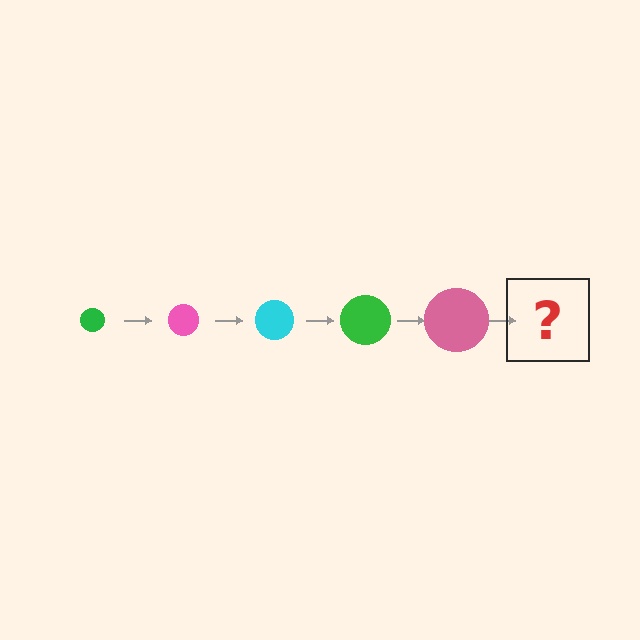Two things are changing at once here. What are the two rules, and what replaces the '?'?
The two rules are that the circle grows larger each step and the color cycles through green, pink, and cyan. The '?' should be a cyan circle, larger than the previous one.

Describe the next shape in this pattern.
It should be a cyan circle, larger than the previous one.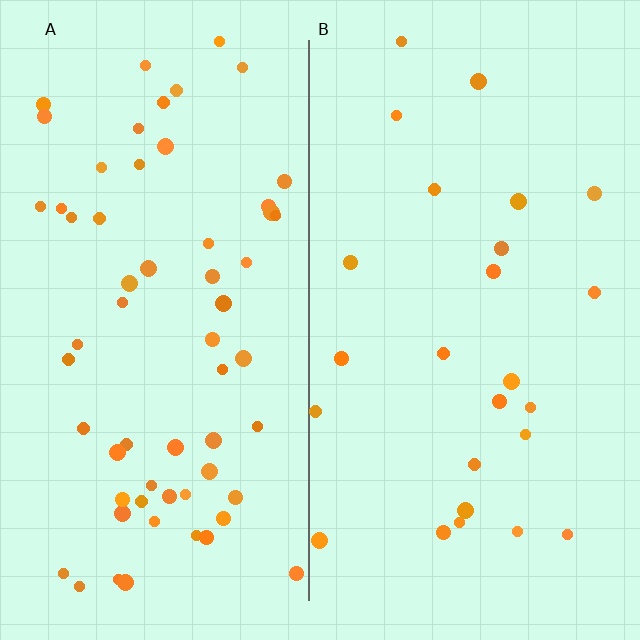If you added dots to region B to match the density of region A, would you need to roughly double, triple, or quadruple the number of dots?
Approximately double.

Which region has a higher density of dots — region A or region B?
A (the left).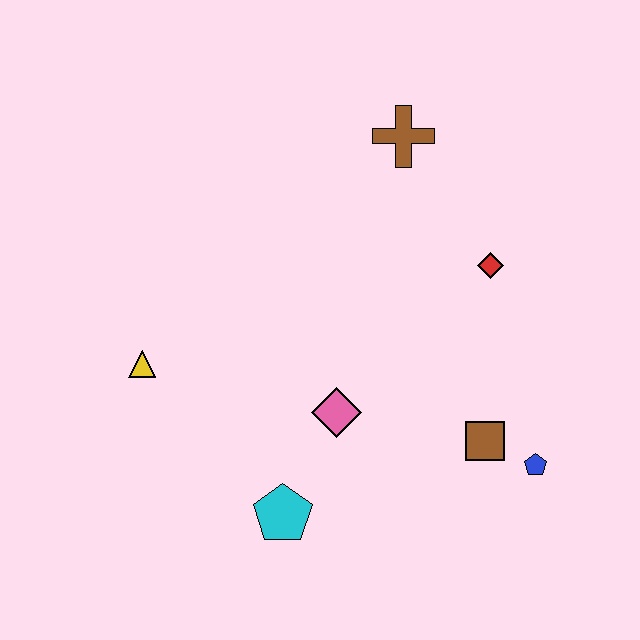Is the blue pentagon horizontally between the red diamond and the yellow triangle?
No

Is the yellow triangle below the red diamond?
Yes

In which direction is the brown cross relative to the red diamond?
The brown cross is above the red diamond.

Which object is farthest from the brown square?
The yellow triangle is farthest from the brown square.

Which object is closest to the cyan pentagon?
The pink diamond is closest to the cyan pentagon.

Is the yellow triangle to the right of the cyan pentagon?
No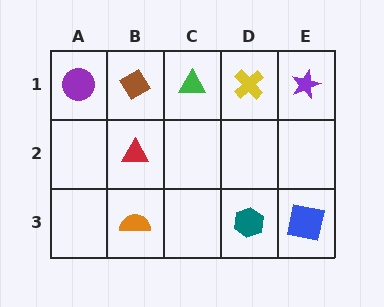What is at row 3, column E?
A blue square.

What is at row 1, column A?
A purple circle.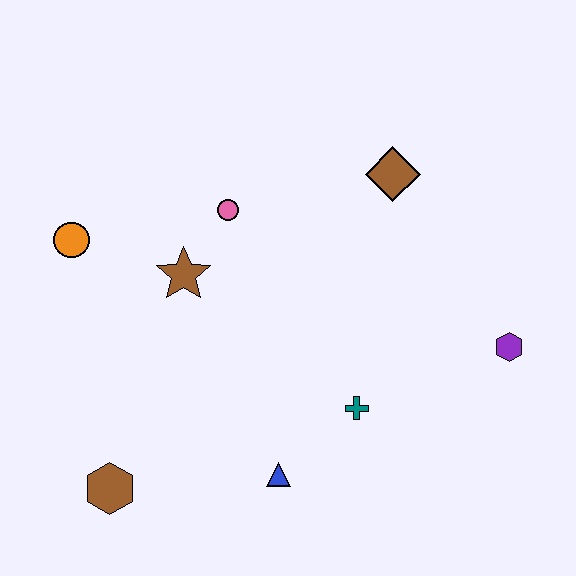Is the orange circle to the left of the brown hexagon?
Yes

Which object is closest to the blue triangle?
The teal cross is closest to the blue triangle.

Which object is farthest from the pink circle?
The purple hexagon is farthest from the pink circle.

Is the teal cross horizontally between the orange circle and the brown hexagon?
No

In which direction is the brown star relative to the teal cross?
The brown star is to the left of the teal cross.